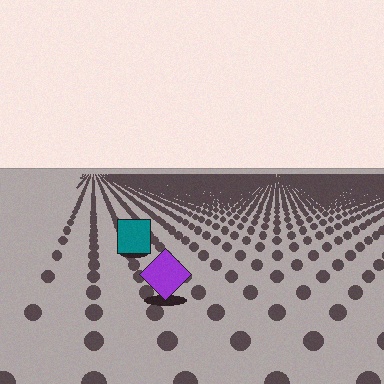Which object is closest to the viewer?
The purple diamond is closest. The texture marks near it are larger and more spread out.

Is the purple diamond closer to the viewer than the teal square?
Yes. The purple diamond is closer — you can tell from the texture gradient: the ground texture is coarser near it.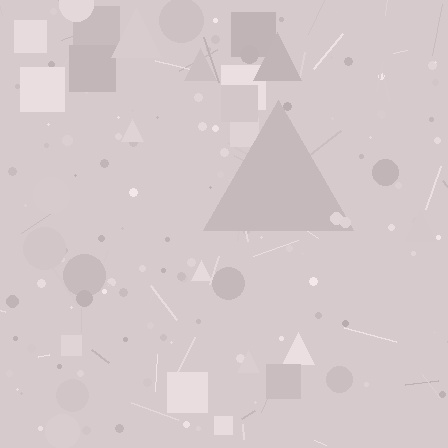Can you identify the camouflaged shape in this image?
The camouflaged shape is a triangle.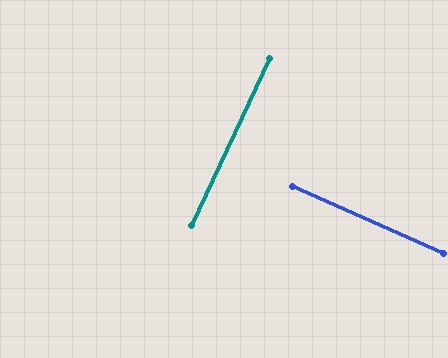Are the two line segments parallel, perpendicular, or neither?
Perpendicular — they meet at approximately 89°.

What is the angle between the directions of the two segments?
Approximately 89 degrees.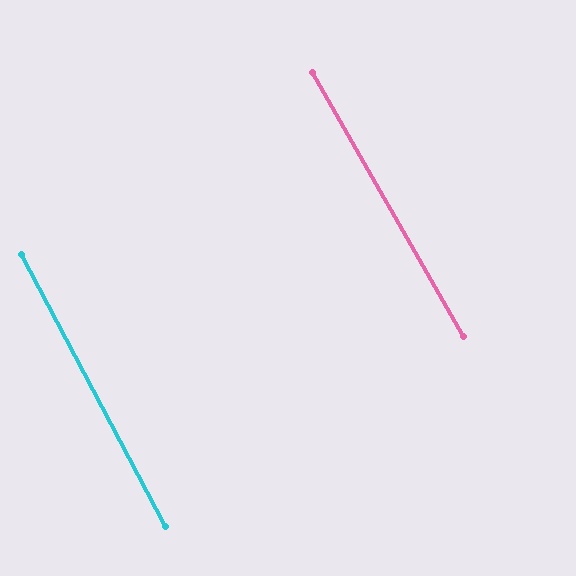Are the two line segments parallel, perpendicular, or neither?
Parallel — their directions differ by only 1.8°.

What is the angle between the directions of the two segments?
Approximately 2 degrees.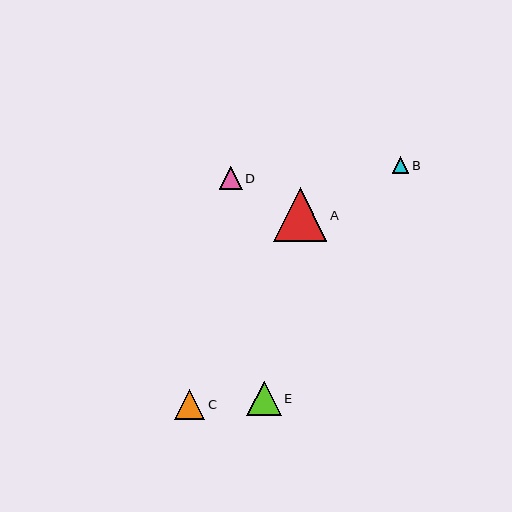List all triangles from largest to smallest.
From largest to smallest: A, E, C, D, B.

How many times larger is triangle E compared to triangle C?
Triangle E is approximately 1.2 times the size of triangle C.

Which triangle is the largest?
Triangle A is the largest with a size of approximately 53 pixels.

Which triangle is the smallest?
Triangle B is the smallest with a size of approximately 16 pixels.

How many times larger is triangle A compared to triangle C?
Triangle A is approximately 1.8 times the size of triangle C.